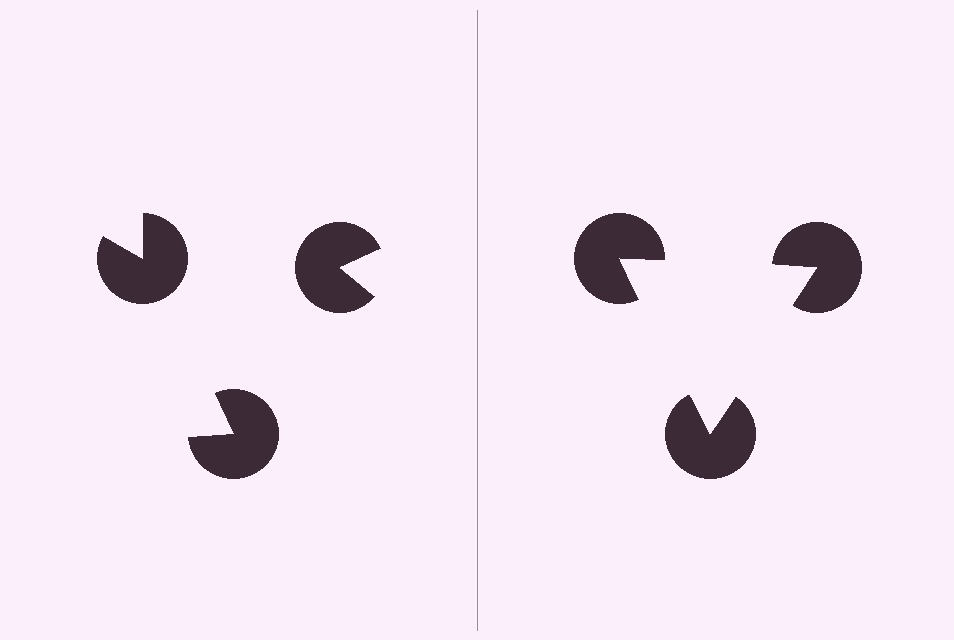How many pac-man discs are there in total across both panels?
6 — 3 on each side.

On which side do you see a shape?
An illusory triangle appears on the right side. On the left side the wedge cuts are rotated, so no coherent shape forms.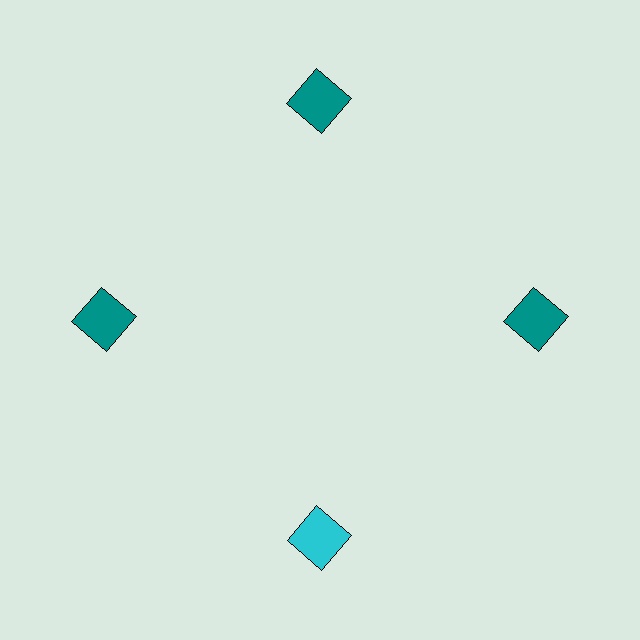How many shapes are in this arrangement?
There are 4 shapes arranged in a ring pattern.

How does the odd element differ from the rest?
It has a different color: cyan instead of teal.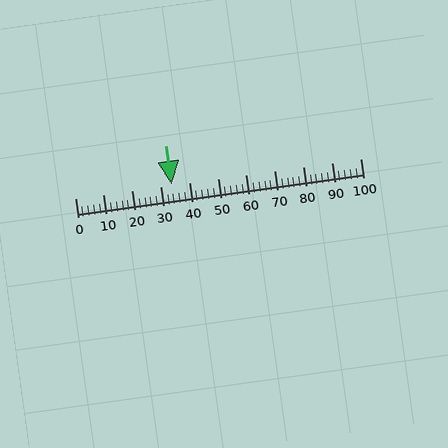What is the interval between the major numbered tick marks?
The major tick marks are spaced 10 units apart.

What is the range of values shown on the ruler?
The ruler shows values from 0 to 100.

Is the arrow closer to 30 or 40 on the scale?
The arrow is closer to 30.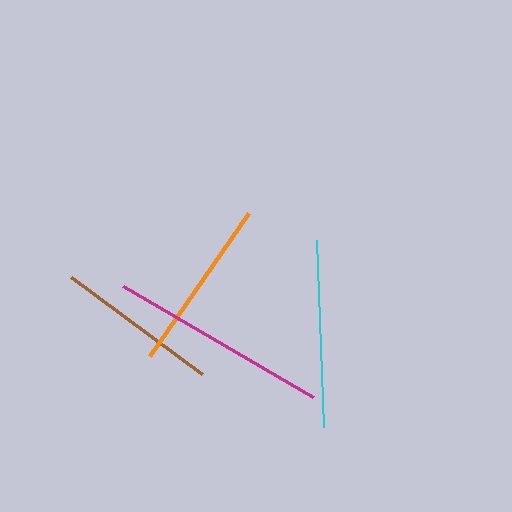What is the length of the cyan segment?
The cyan segment is approximately 188 pixels long.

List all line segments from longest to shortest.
From longest to shortest: magenta, cyan, orange, brown.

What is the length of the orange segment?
The orange segment is approximately 174 pixels long.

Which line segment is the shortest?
The brown line is the shortest at approximately 163 pixels.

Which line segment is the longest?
The magenta line is the longest at approximately 220 pixels.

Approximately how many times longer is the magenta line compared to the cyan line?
The magenta line is approximately 1.2 times the length of the cyan line.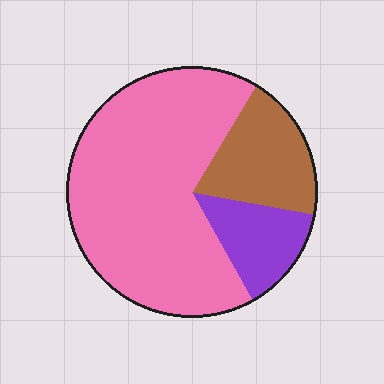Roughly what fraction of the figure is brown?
Brown takes up about one fifth (1/5) of the figure.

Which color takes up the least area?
Purple, at roughly 15%.